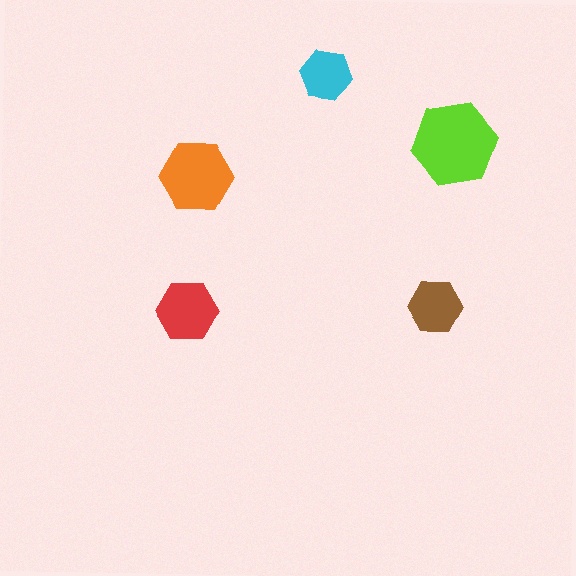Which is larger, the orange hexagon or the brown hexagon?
The orange one.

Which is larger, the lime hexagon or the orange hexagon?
The lime one.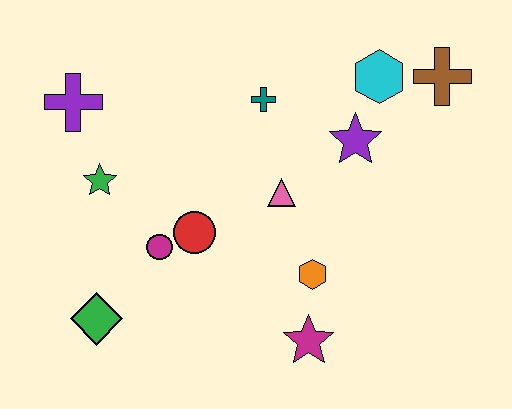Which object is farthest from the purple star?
The green diamond is farthest from the purple star.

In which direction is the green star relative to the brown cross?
The green star is to the left of the brown cross.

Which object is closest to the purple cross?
The green star is closest to the purple cross.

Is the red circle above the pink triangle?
No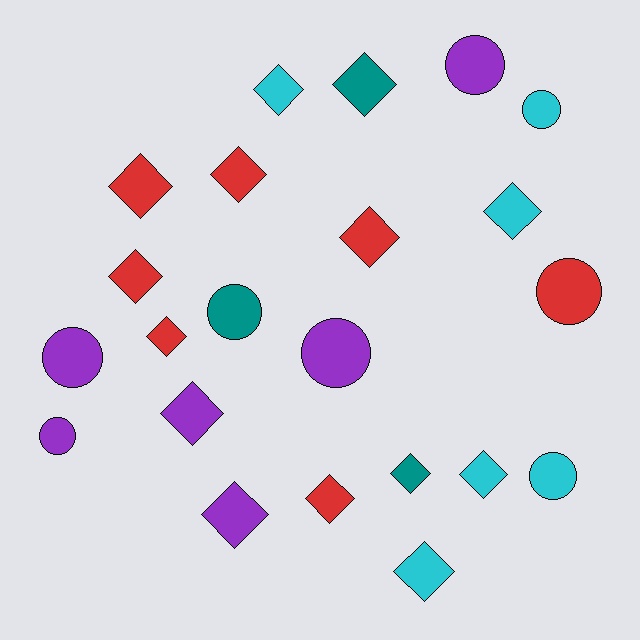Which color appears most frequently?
Red, with 7 objects.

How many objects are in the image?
There are 22 objects.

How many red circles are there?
There is 1 red circle.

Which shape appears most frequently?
Diamond, with 14 objects.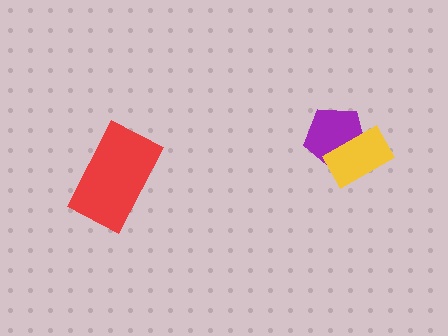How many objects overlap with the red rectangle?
0 objects overlap with the red rectangle.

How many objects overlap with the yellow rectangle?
1 object overlaps with the yellow rectangle.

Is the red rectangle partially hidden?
No, no other shape covers it.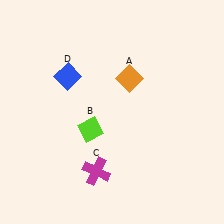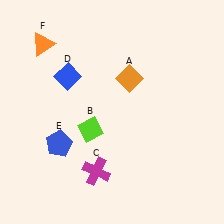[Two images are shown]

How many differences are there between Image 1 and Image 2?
There are 2 differences between the two images.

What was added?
A blue pentagon (E), an orange triangle (F) were added in Image 2.